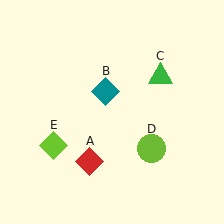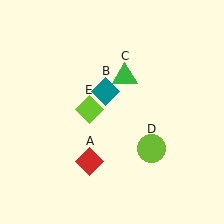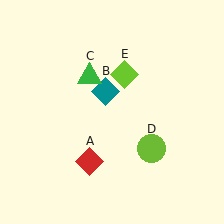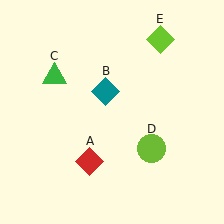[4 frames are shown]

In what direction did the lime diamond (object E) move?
The lime diamond (object E) moved up and to the right.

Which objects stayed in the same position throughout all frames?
Red diamond (object A) and teal diamond (object B) and lime circle (object D) remained stationary.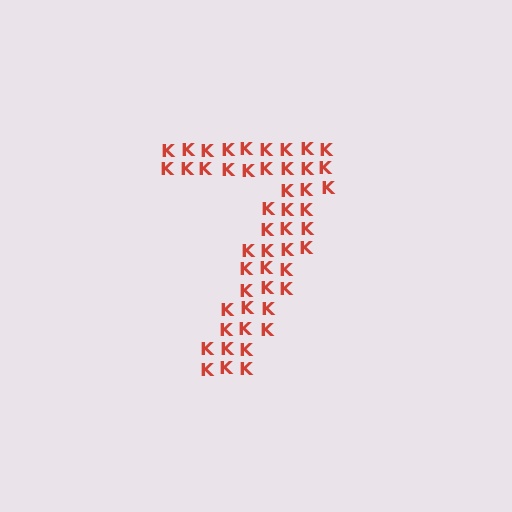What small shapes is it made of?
It is made of small letter K's.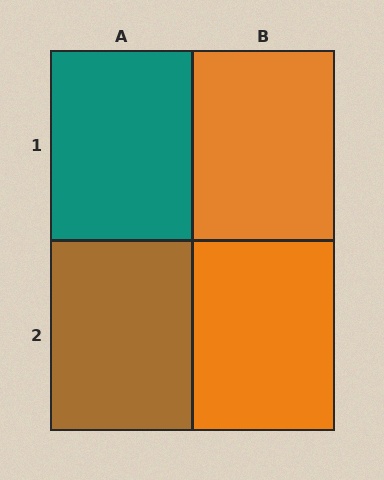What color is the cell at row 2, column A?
Brown.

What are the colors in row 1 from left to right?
Teal, orange.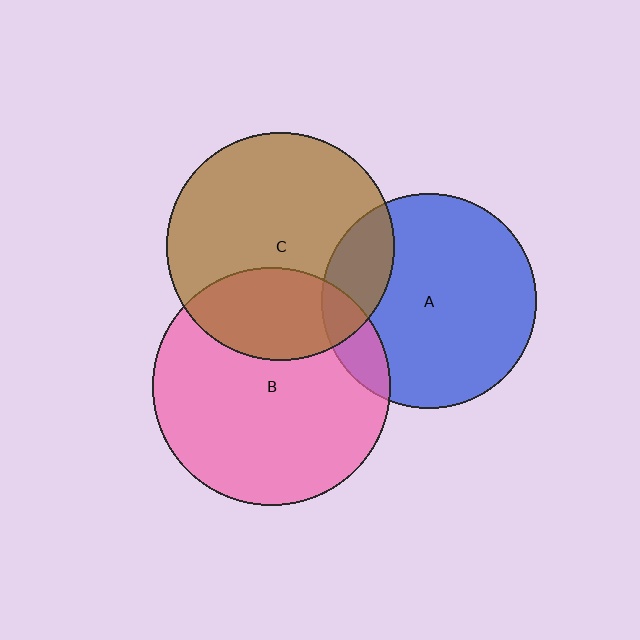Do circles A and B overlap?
Yes.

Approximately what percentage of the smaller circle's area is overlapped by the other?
Approximately 10%.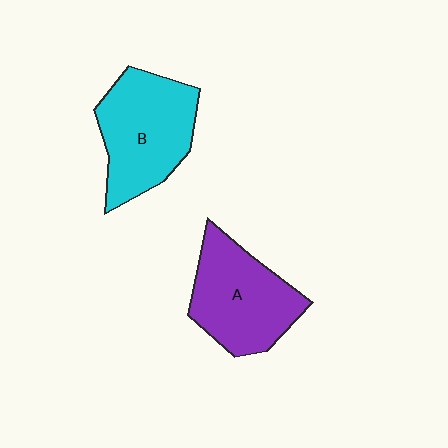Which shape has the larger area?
Shape B (cyan).